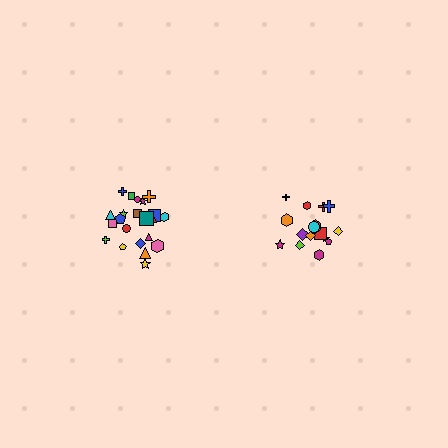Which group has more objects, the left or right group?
The left group.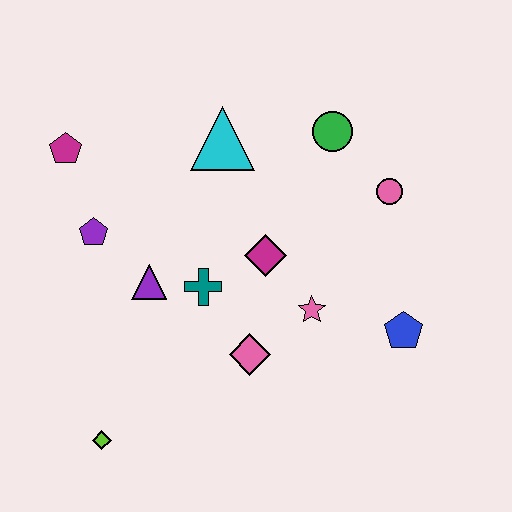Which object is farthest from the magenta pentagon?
The blue pentagon is farthest from the magenta pentagon.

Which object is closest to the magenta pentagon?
The purple pentagon is closest to the magenta pentagon.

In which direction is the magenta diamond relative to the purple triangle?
The magenta diamond is to the right of the purple triangle.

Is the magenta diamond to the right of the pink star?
No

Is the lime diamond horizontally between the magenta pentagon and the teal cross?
Yes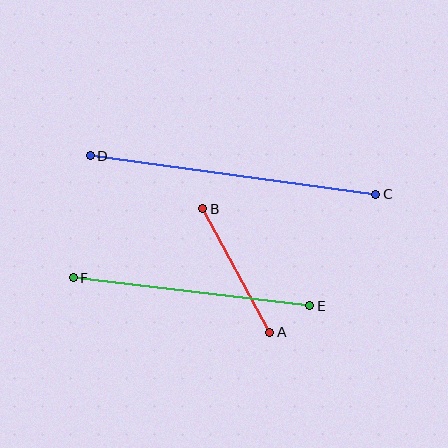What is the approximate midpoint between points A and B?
The midpoint is at approximately (236, 270) pixels.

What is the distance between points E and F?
The distance is approximately 238 pixels.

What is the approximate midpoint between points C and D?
The midpoint is at approximately (233, 175) pixels.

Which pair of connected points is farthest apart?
Points C and D are farthest apart.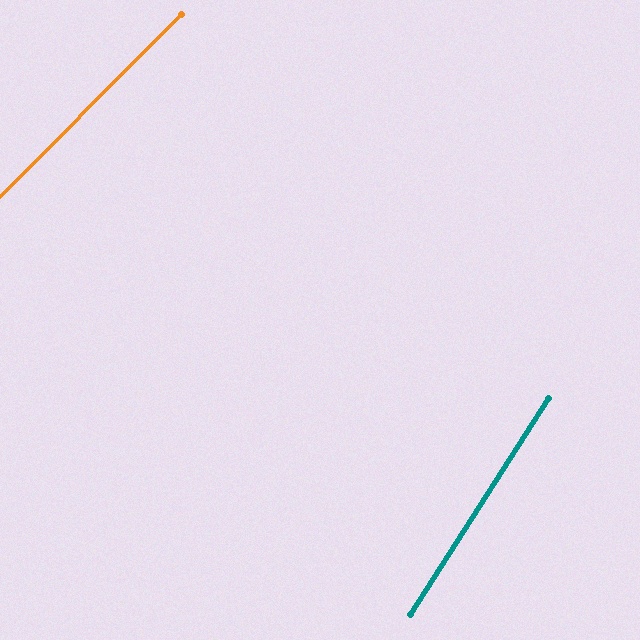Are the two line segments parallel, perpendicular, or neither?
Neither parallel nor perpendicular — they differ by about 13°.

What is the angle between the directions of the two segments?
Approximately 13 degrees.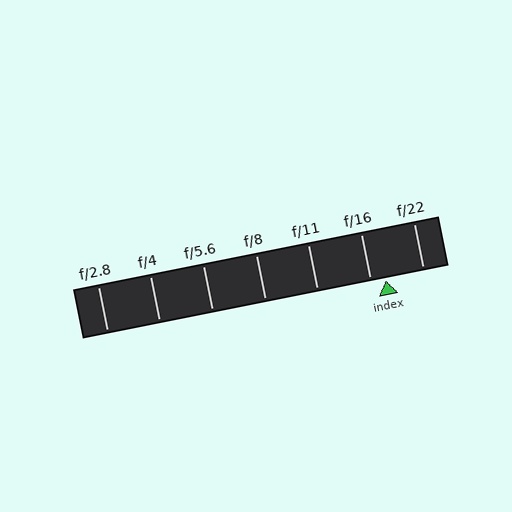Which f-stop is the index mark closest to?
The index mark is closest to f/16.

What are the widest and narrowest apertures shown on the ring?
The widest aperture shown is f/2.8 and the narrowest is f/22.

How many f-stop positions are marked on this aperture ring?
There are 7 f-stop positions marked.